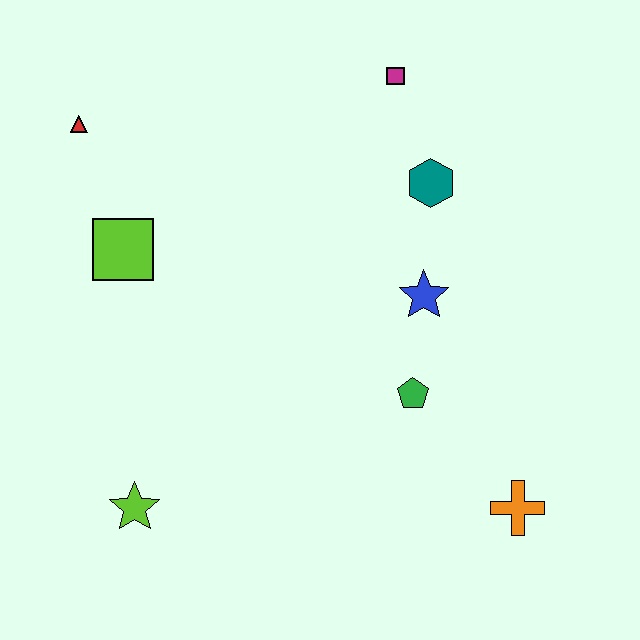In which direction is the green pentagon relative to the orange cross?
The green pentagon is above the orange cross.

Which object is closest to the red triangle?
The lime square is closest to the red triangle.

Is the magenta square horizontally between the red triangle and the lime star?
No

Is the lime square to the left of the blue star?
Yes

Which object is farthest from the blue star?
The red triangle is farthest from the blue star.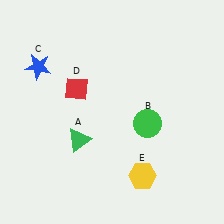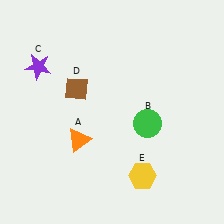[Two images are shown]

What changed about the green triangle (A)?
In Image 1, A is green. In Image 2, it changed to orange.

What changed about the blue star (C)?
In Image 1, C is blue. In Image 2, it changed to purple.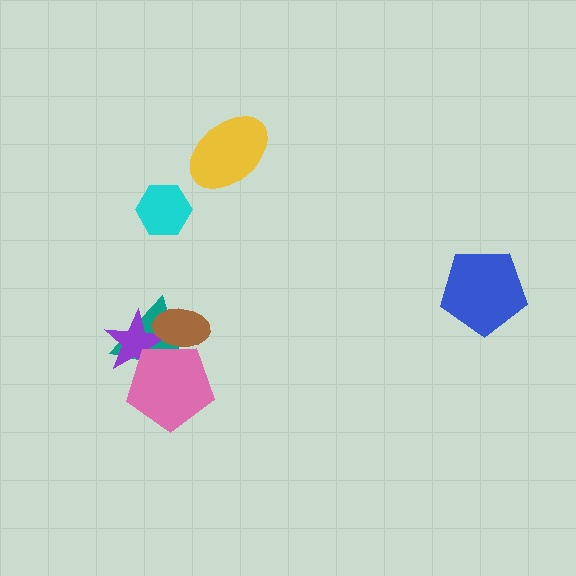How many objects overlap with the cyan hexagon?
0 objects overlap with the cyan hexagon.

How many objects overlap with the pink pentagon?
3 objects overlap with the pink pentagon.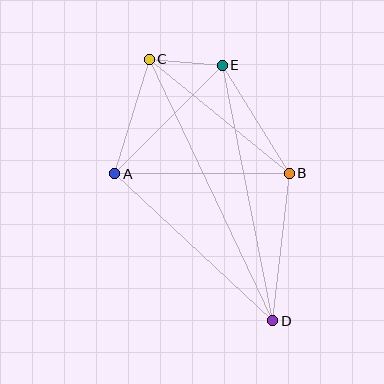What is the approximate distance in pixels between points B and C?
The distance between B and C is approximately 180 pixels.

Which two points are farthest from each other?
Points C and D are farthest from each other.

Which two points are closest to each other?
Points C and E are closest to each other.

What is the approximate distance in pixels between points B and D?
The distance between B and D is approximately 148 pixels.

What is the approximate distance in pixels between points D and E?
The distance between D and E is approximately 260 pixels.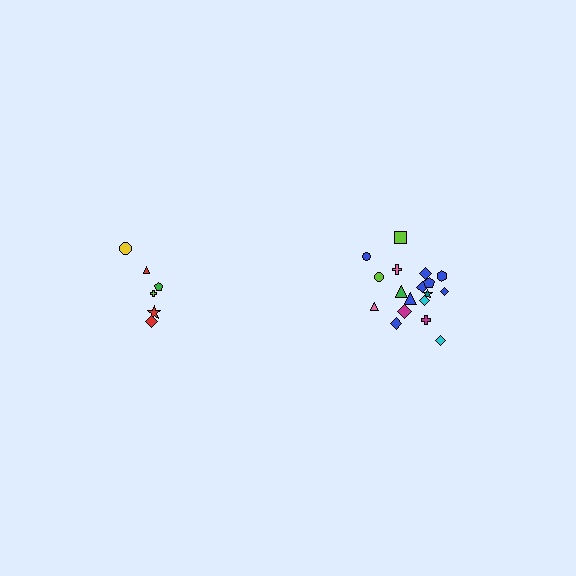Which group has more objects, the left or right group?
The right group.